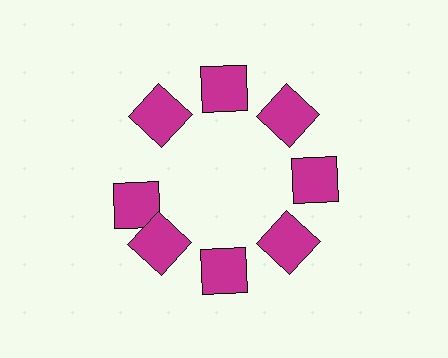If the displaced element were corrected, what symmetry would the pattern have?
It would have 8-fold rotational symmetry — the pattern would map onto itself every 45 degrees.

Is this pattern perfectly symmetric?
No. The 8 magenta squares are arranged in a ring, but one element near the 9 o'clock position is rotated out of alignment along the ring, breaking the 8-fold rotational symmetry.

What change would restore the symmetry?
The symmetry would be restored by rotating it back into even spacing with its neighbors so that all 8 squares sit at equal angles and equal distance from the center.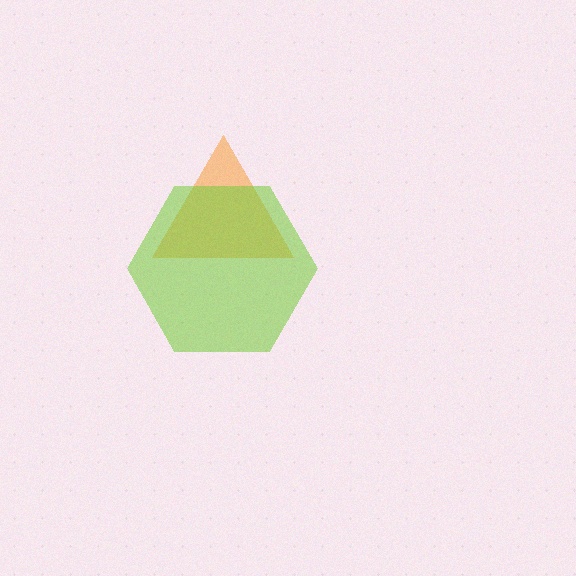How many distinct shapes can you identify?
There are 2 distinct shapes: an orange triangle, a lime hexagon.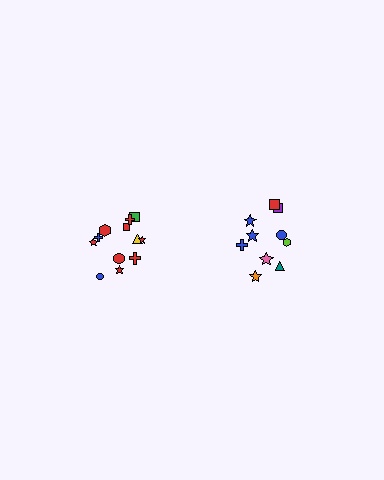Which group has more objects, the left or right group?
The left group.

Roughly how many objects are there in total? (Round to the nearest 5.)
Roughly 20 objects in total.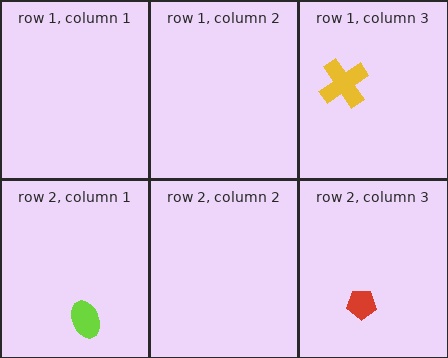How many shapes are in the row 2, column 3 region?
1.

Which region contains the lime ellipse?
The row 2, column 1 region.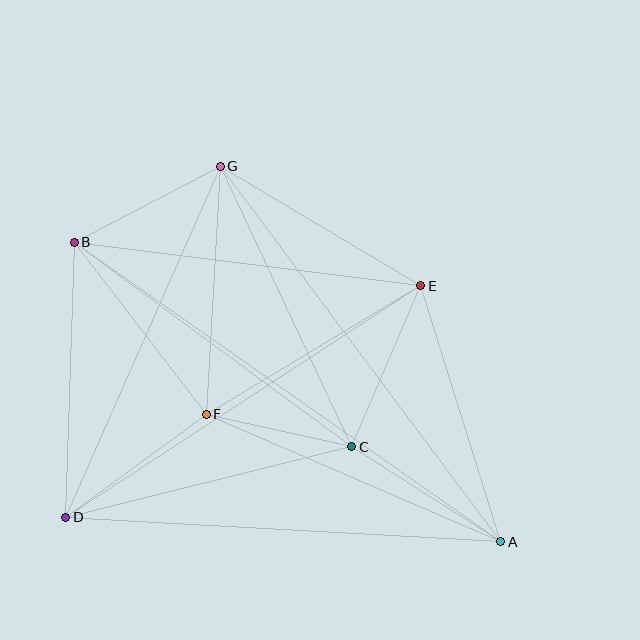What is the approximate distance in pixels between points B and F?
The distance between B and F is approximately 217 pixels.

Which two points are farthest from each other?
Points A and B are farthest from each other.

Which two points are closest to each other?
Points C and F are closest to each other.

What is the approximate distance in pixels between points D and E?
The distance between D and E is approximately 424 pixels.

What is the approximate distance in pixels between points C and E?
The distance between C and E is approximately 175 pixels.